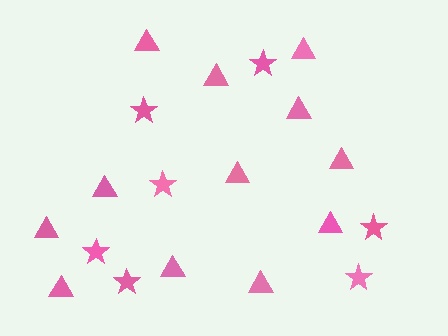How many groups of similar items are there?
There are 2 groups: one group of triangles (12) and one group of stars (7).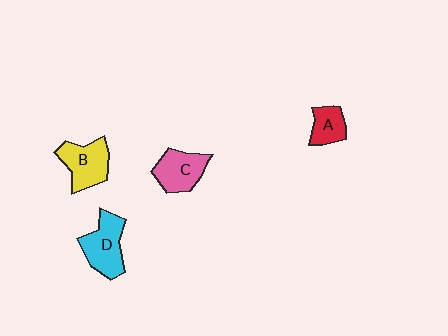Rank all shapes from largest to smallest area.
From largest to smallest: D (cyan), B (yellow), C (pink), A (red).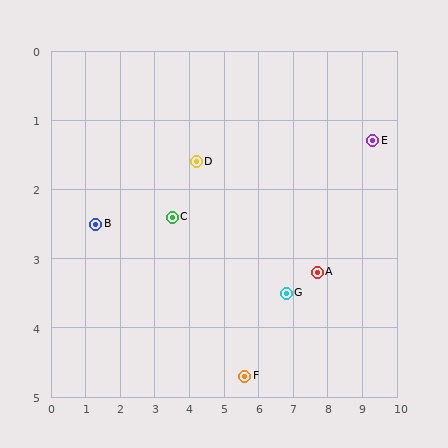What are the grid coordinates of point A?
Point A is at approximately (7.7, 3.2).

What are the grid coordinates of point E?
Point E is at approximately (9.3, 1.3).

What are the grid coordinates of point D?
Point D is at approximately (4.2, 1.6).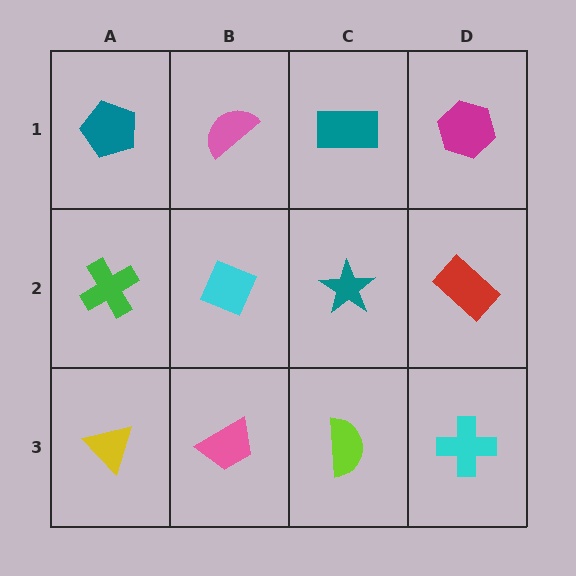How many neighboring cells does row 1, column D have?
2.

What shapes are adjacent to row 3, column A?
A green cross (row 2, column A), a pink trapezoid (row 3, column B).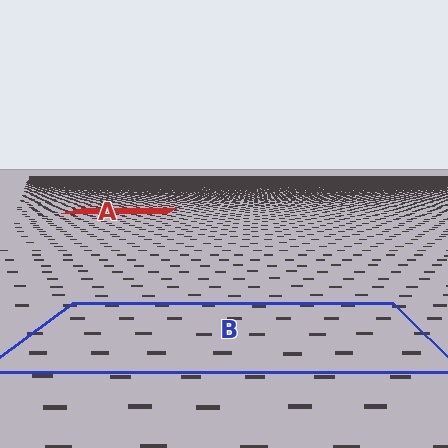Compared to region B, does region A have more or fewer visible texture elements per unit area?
Region A has more texture elements per unit area — they are packed more densely because it is farther away.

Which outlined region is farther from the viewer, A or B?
Region A is farther from the viewer — the texture elements inside it appear smaller and more densely packed.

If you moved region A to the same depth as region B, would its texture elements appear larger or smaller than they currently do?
They would appear larger. At a closer depth, the same texture elements are projected at a bigger on-screen size.